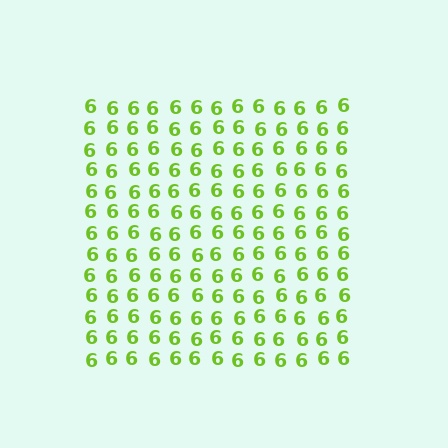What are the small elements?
The small elements are digit 6's.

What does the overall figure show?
The overall figure shows a square.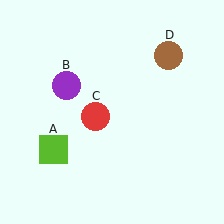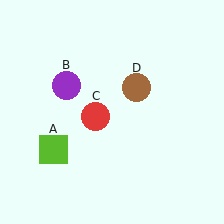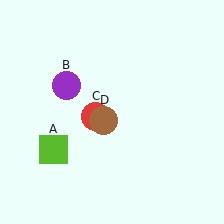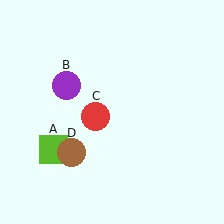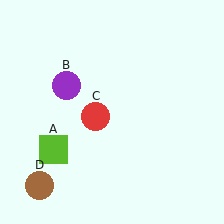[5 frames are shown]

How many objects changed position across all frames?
1 object changed position: brown circle (object D).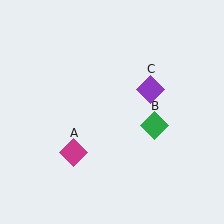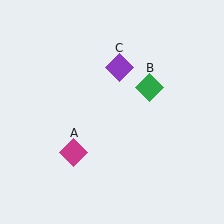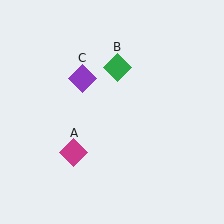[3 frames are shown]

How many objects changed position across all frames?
2 objects changed position: green diamond (object B), purple diamond (object C).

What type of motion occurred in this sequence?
The green diamond (object B), purple diamond (object C) rotated counterclockwise around the center of the scene.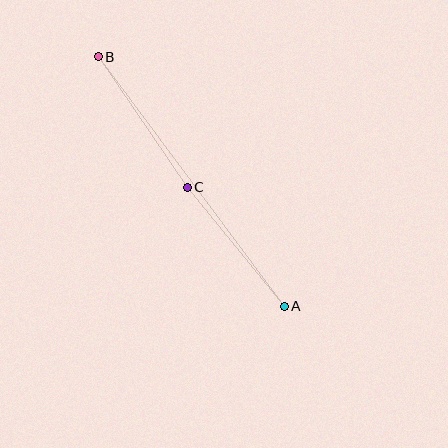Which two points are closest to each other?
Points A and C are closest to each other.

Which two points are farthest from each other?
Points A and B are farthest from each other.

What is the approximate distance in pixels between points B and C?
The distance between B and C is approximately 158 pixels.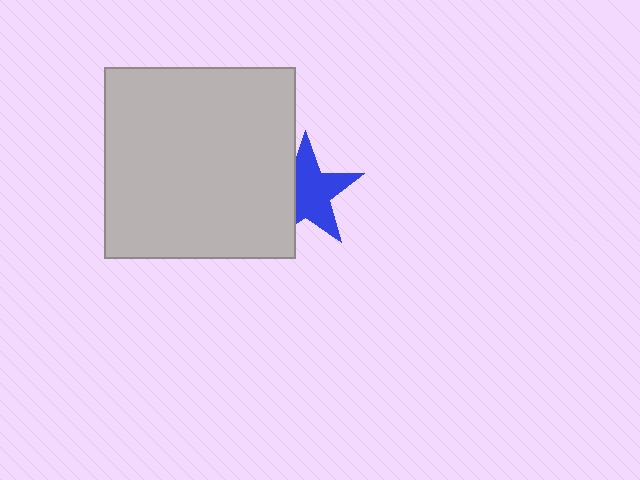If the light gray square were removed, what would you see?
You would see the complete blue star.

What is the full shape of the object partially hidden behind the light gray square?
The partially hidden object is a blue star.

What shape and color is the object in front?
The object in front is a light gray square.